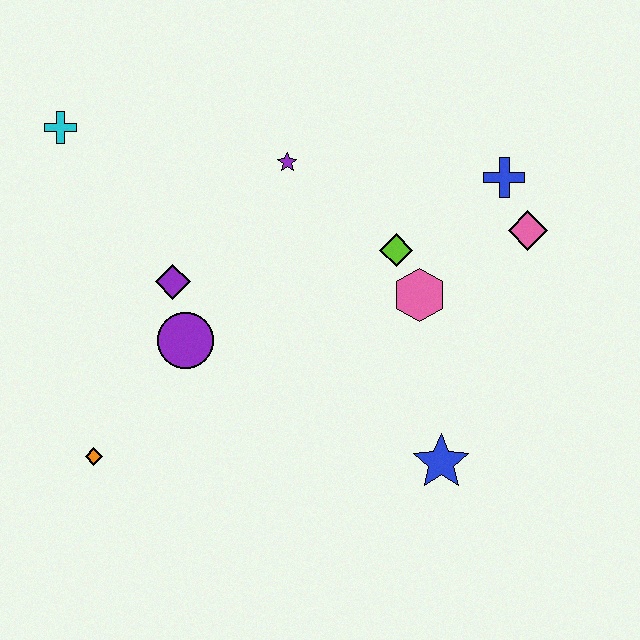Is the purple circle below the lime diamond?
Yes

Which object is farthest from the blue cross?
The orange diamond is farthest from the blue cross.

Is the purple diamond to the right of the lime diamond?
No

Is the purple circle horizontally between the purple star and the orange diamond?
Yes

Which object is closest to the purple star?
The lime diamond is closest to the purple star.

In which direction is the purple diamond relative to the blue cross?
The purple diamond is to the left of the blue cross.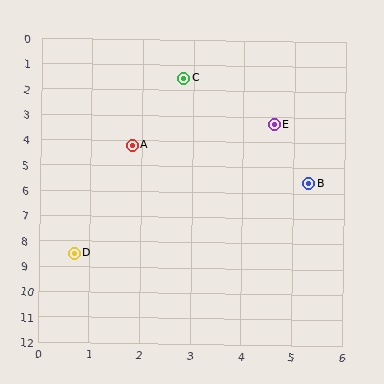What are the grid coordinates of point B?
Point B is at approximately (5.3, 5.6).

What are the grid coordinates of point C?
Point C is at approximately (2.8, 1.5).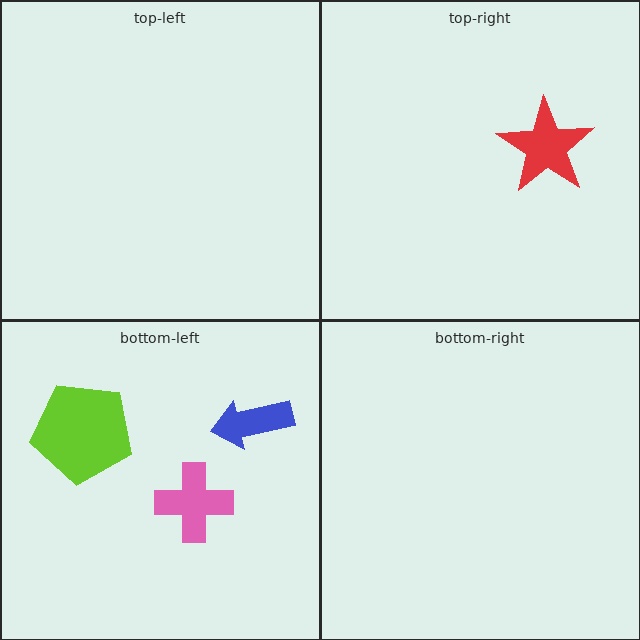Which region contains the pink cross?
The bottom-left region.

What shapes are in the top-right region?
The red star.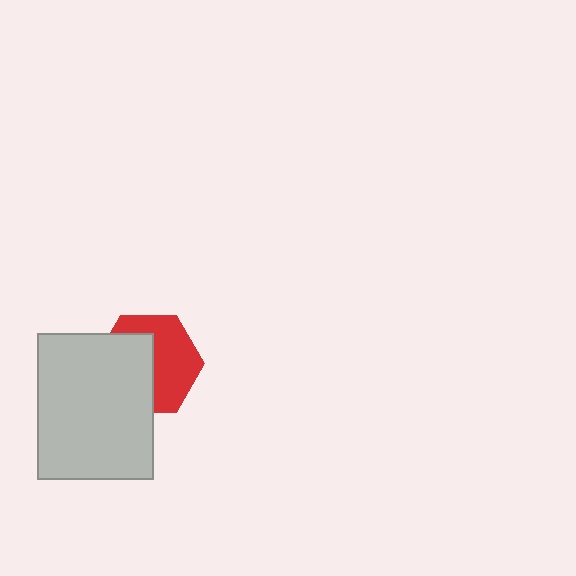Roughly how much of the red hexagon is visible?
About half of it is visible (roughly 53%).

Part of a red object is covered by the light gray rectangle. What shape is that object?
It is a hexagon.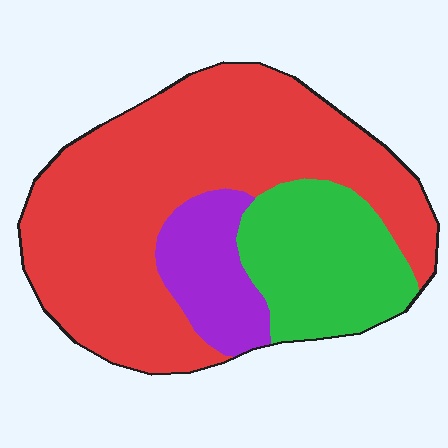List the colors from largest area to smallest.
From largest to smallest: red, green, purple.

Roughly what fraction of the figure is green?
Green covers around 25% of the figure.